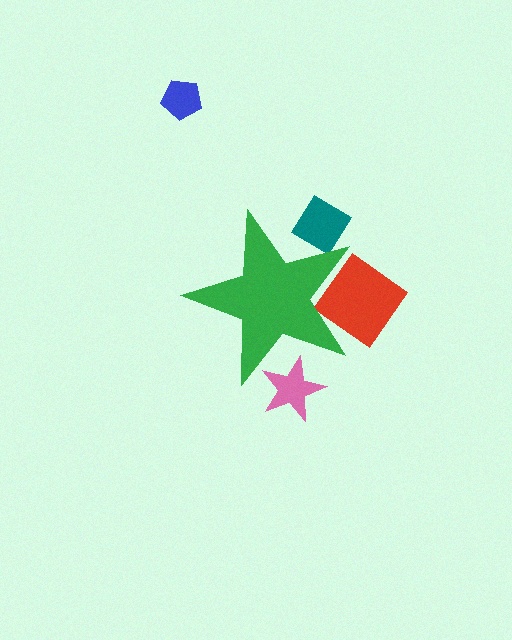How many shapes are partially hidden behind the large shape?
3 shapes are partially hidden.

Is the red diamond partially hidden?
Yes, the red diamond is partially hidden behind the green star.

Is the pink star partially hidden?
Yes, the pink star is partially hidden behind the green star.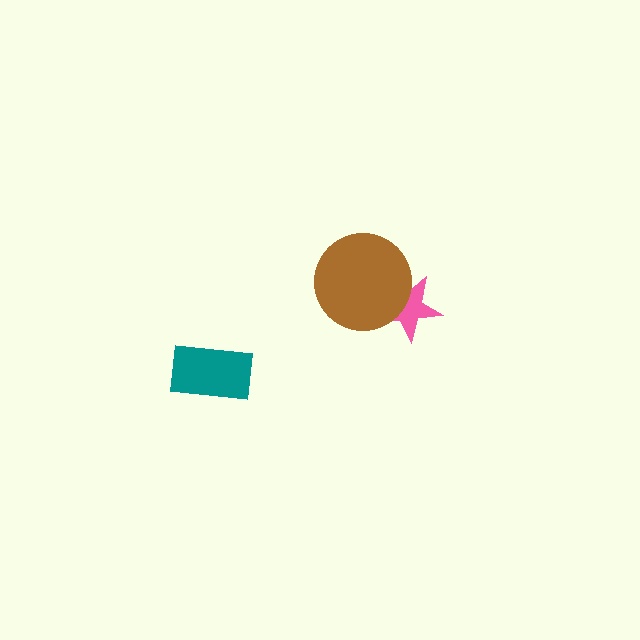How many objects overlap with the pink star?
1 object overlaps with the pink star.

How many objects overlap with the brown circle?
1 object overlaps with the brown circle.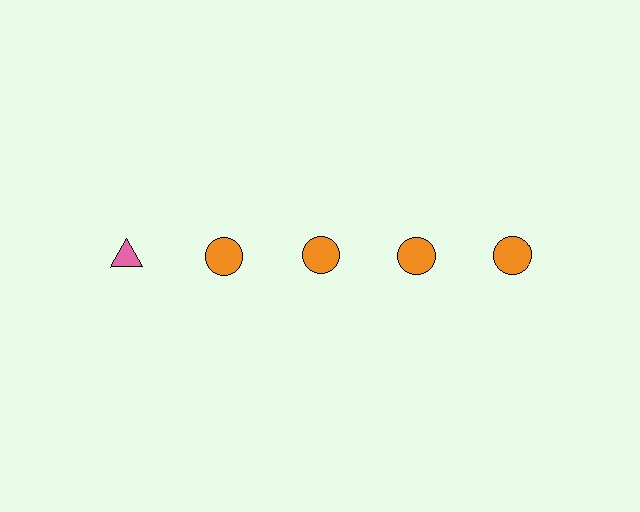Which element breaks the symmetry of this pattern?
The pink triangle in the top row, leftmost column breaks the symmetry. All other shapes are orange circles.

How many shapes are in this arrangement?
There are 5 shapes arranged in a grid pattern.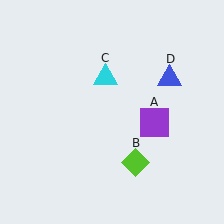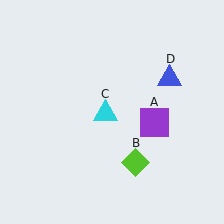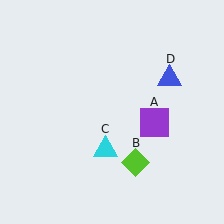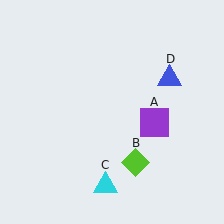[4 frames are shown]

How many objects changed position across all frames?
1 object changed position: cyan triangle (object C).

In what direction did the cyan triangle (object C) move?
The cyan triangle (object C) moved down.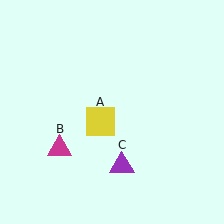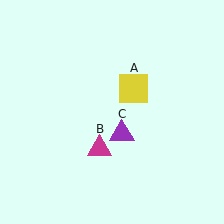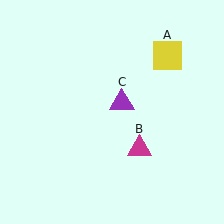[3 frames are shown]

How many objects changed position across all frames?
3 objects changed position: yellow square (object A), magenta triangle (object B), purple triangle (object C).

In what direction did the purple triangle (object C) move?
The purple triangle (object C) moved up.